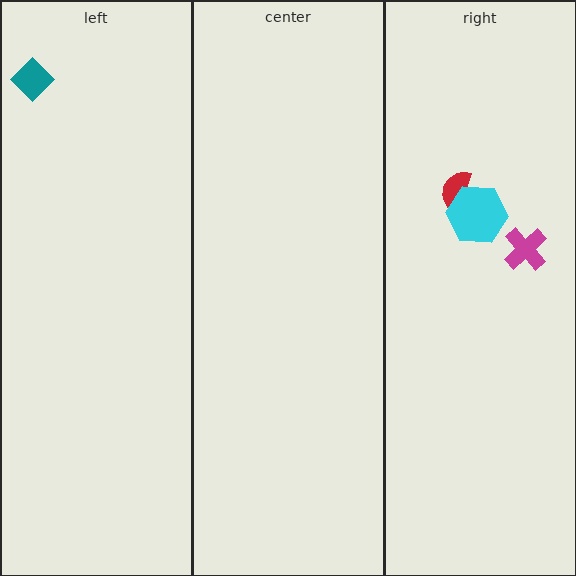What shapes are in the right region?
The red semicircle, the cyan hexagon, the magenta cross.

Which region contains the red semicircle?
The right region.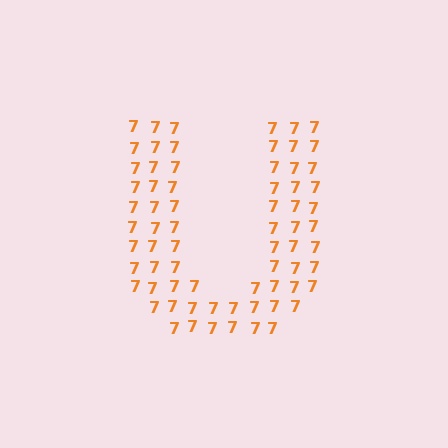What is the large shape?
The large shape is the letter U.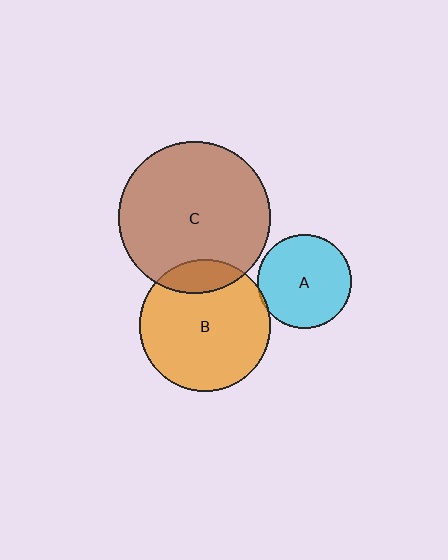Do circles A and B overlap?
Yes.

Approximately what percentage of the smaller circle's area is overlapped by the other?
Approximately 5%.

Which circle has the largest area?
Circle C (brown).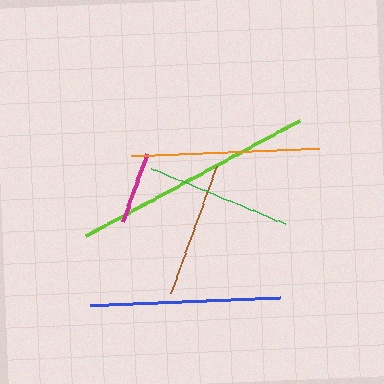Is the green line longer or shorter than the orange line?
The orange line is longer than the green line.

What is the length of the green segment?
The green segment is approximately 145 pixels long.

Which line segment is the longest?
The lime line is the longest at approximately 244 pixels.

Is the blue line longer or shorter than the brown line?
The blue line is longer than the brown line.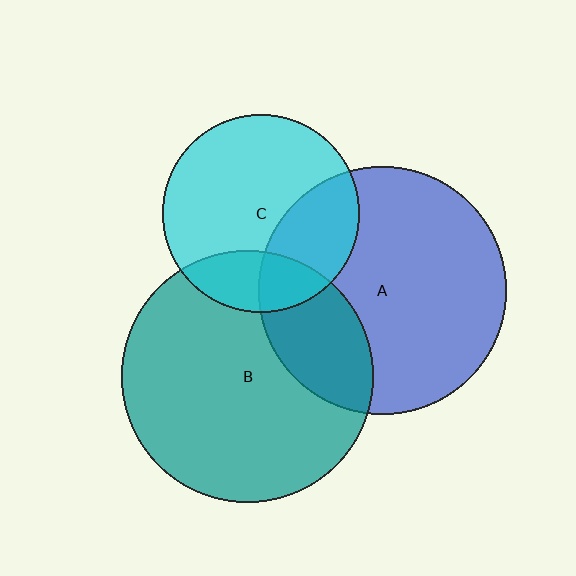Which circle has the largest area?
Circle B (teal).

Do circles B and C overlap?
Yes.